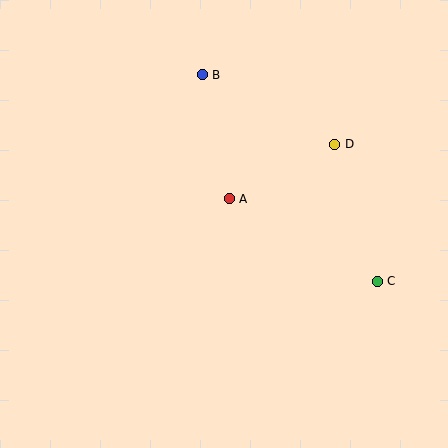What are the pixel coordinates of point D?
Point D is at (335, 144).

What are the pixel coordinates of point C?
Point C is at (377, 281).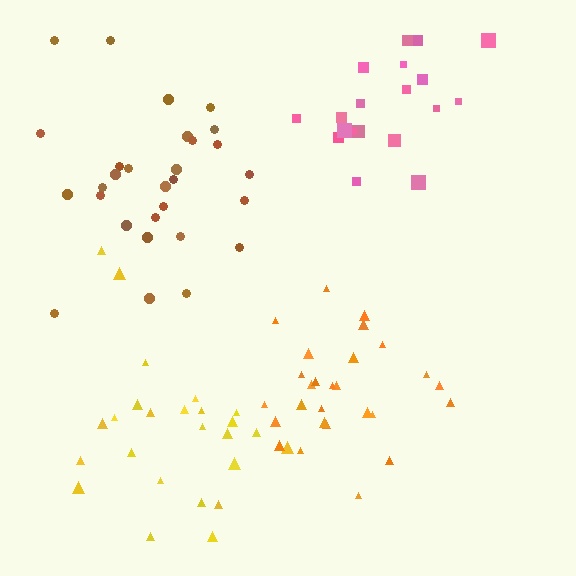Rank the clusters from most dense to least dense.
yellow, brown, orange, pink.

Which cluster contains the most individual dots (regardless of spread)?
Brown (29).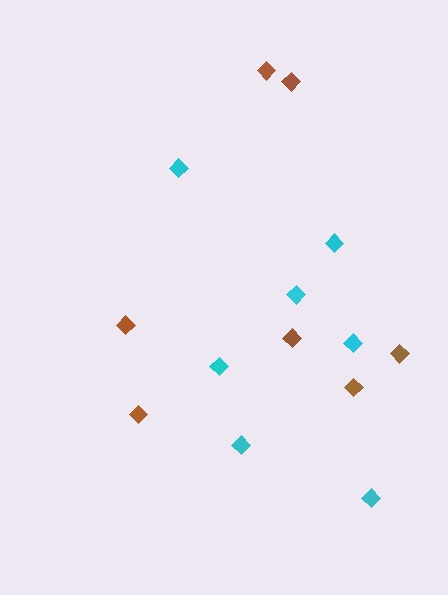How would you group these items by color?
There are 2 groups: one group of brown diamonds (7) and one group of cyan diamonds (7).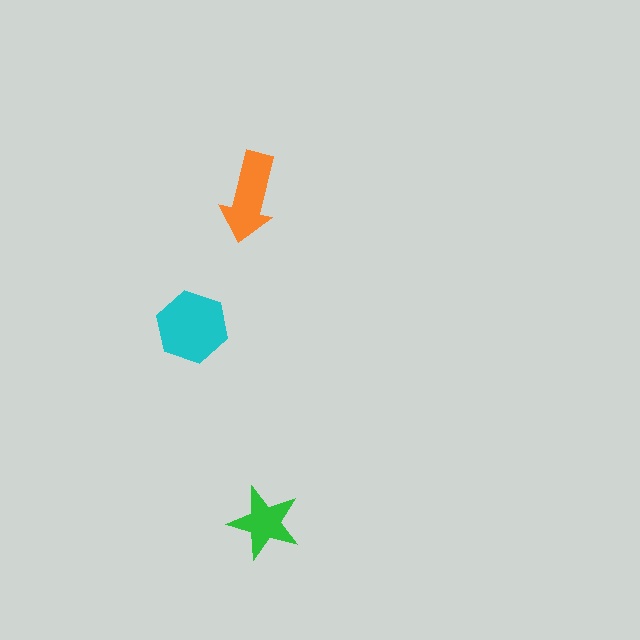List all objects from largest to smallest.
The cyan hexagon, the orange arrow, the green star.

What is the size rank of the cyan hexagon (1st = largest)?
1st.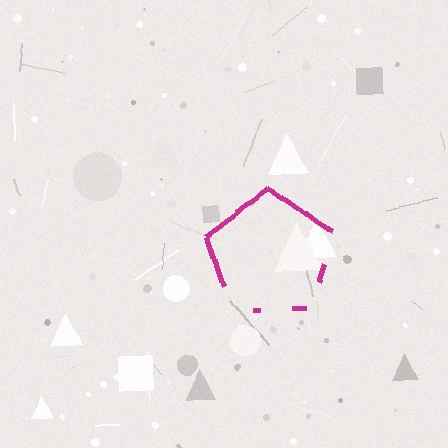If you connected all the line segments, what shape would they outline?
They would outline a pentagon.